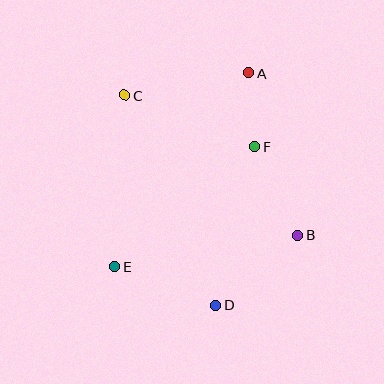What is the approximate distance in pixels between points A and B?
The distance between A and B is approximately 169 pixels.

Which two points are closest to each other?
Points A and F are closest to each other.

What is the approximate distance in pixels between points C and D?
The distance between C and D is approximately 229 pixels.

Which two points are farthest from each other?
Points A and E are farthest from each other.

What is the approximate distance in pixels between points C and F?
The distance between C and F is approximately 140 pixels.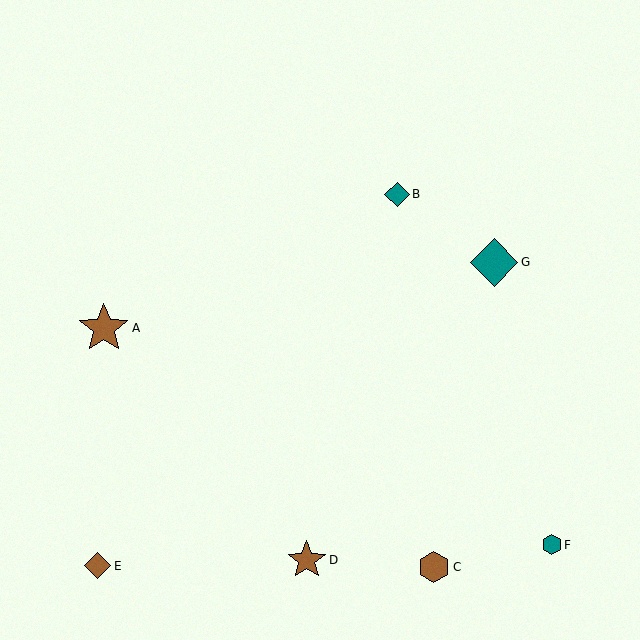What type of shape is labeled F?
Shape F is a teal hexagon.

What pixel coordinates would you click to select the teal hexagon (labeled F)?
Click at (552, 545) to select the teal hexagon F.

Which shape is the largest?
The brown star (labeled A) is the largest.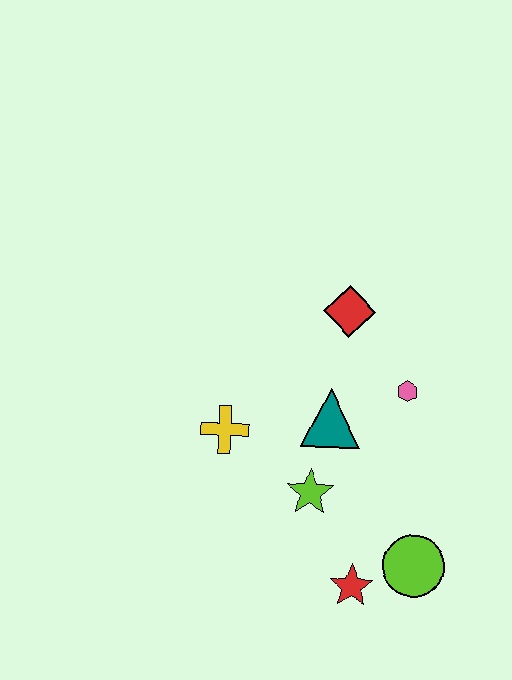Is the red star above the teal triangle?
No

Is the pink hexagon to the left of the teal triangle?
No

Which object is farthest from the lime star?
The red diamond is farthest from the lime star.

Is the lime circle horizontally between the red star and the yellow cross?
No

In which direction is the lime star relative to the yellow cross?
The lime star is to the right of the yellow cross.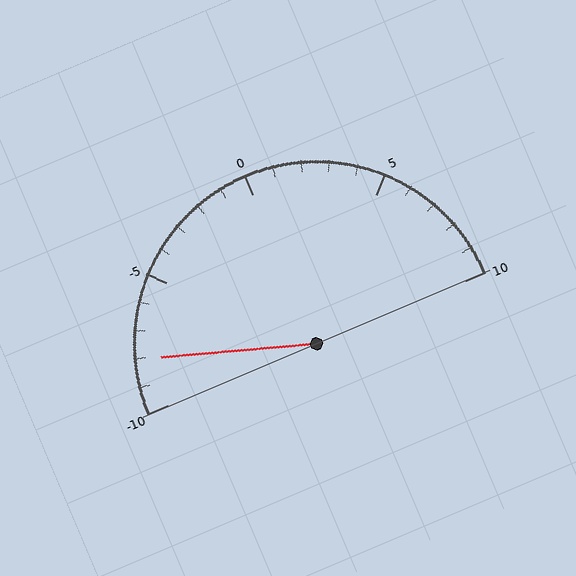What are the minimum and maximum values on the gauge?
The gauge ranges from -10 to 10.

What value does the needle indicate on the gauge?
The needle indicates approximately -8.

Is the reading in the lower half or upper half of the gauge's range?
The reading is in the lower half of the range (-10 to 10).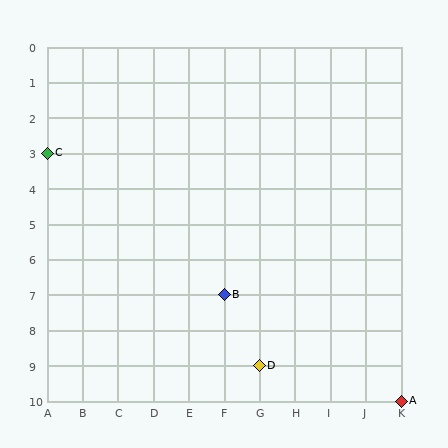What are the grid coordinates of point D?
Point D is at grid coordinates (G, 9).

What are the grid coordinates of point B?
Point B is at grid coordinates (F, 7).